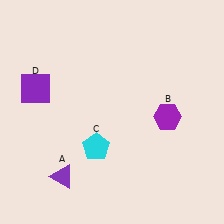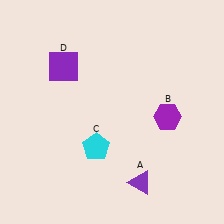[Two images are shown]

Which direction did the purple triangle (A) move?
The purple triangle (A) moved right.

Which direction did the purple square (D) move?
The purple square (D) moved right.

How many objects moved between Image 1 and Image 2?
2 objects moved between the two images.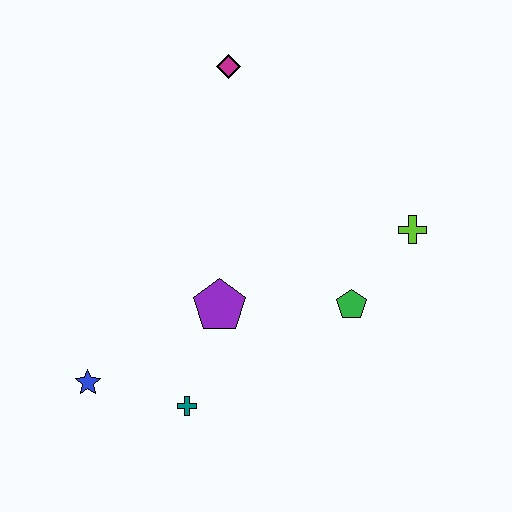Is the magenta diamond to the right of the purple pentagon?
Yes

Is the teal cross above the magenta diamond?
No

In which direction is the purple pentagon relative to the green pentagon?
The purple pentagon is to the left of the green pentagon.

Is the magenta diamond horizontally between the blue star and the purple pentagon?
No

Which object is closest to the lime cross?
The green pentagon is closest to the lime cross.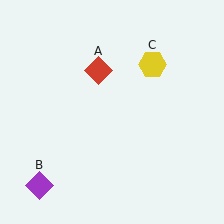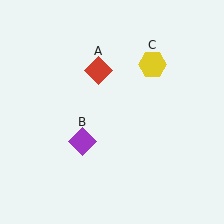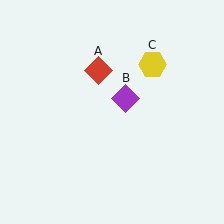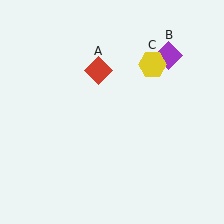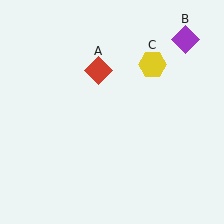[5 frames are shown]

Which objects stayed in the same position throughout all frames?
Red diamond (object A) and yellow hexagon (object C) remained stationary.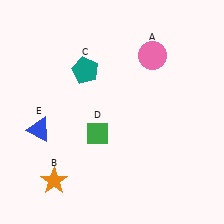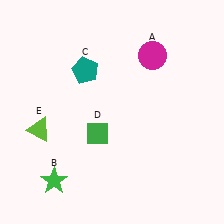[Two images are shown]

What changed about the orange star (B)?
In Image 1, B is orange. In Image 2, it changed to green.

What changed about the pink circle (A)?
In Image 1, A is pink. In Image 2, it changed to magenta.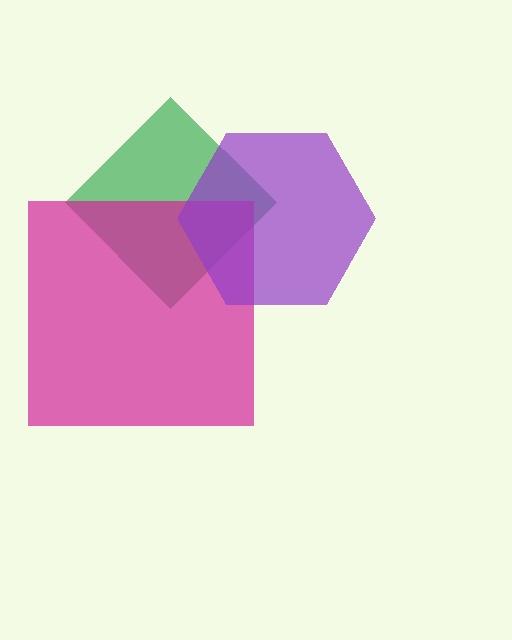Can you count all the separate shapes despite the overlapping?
Yes, there are 3 separate shapes.